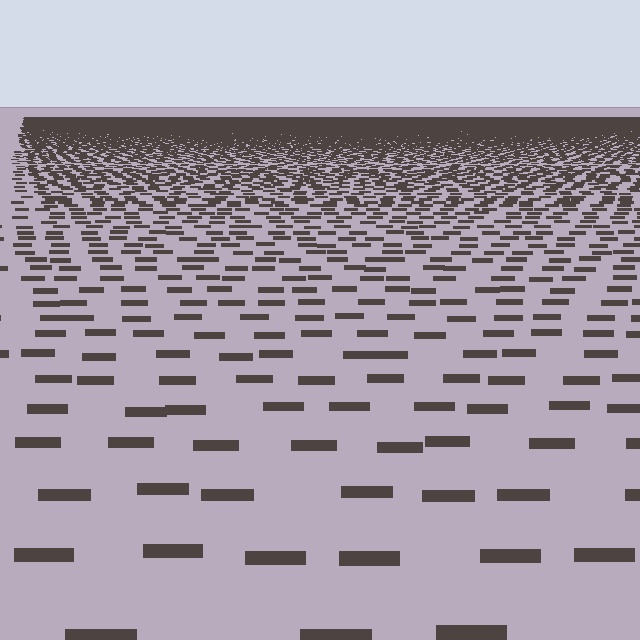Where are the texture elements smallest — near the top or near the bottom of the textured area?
Near the top.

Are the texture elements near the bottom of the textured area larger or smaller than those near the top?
Larger. Near the bottom, elements are closer to the viewer and appear at a bigger on-screen size.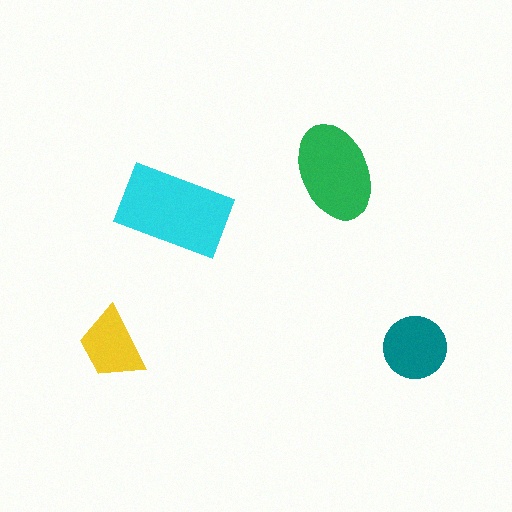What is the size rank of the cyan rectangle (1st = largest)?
1st.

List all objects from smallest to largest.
The yellow trapezoid, the teal circle, the green ellipse, the cyan rectangle.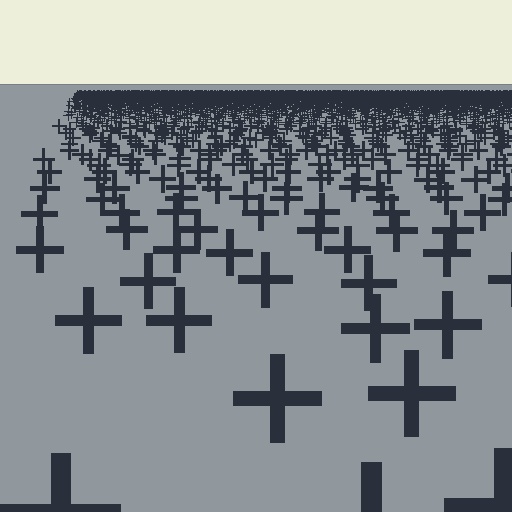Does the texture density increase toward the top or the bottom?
Density increases toward the top.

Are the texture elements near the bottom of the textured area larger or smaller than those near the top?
Larger. Near the bottom, elements are closer to the viewer and appear at a bigger on-screen size.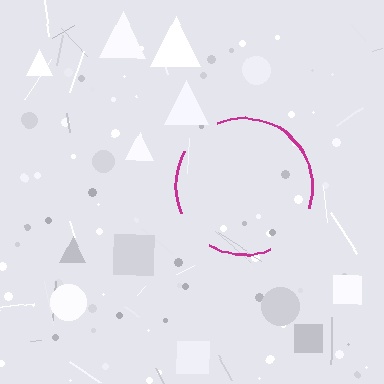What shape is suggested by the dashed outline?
The dashed outline suggests a circle.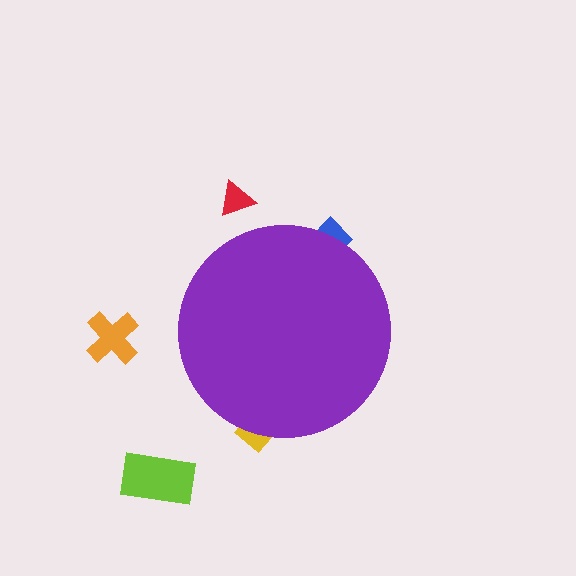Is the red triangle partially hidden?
No, the red triangle is fully visible.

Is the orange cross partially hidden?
No, the orange cross is fully visible.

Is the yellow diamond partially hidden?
Yes, the yellow diamond is partially hidden behind the purple circle.